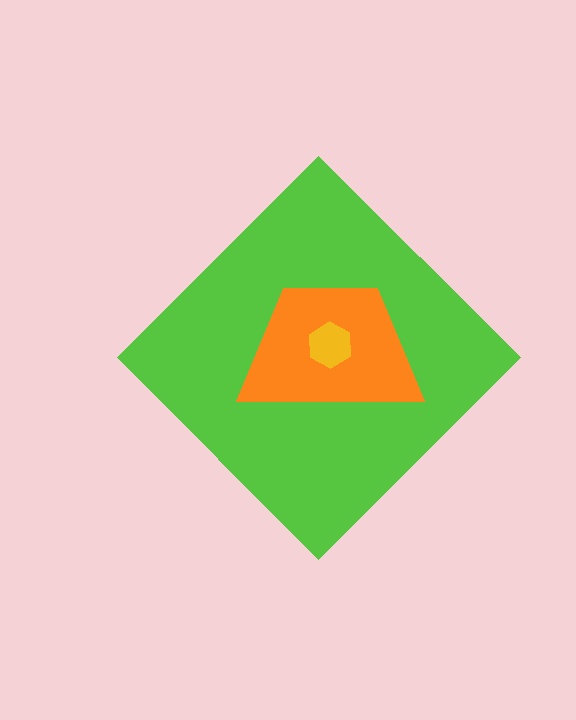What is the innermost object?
The yellow hexagon.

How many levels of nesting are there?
3.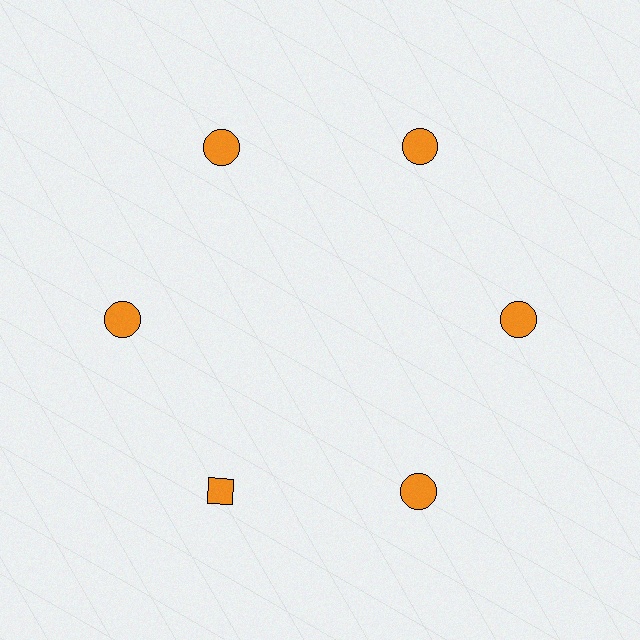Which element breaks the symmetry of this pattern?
The orange diamond at roughly the 7 o'clock position breaks the symmetry. All other shapes are orange circles.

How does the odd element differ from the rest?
It has a different shape: diamond instead of circle.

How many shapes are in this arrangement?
There are 6 shapes arranged in a ring pattern.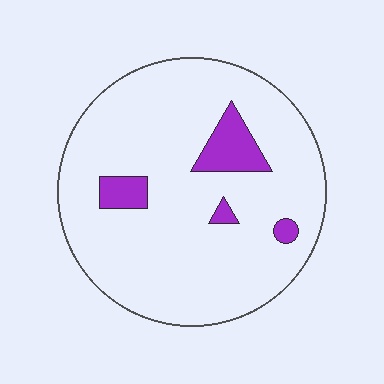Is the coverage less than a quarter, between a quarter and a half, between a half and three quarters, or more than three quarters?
Less than a quarter.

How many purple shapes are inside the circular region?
4.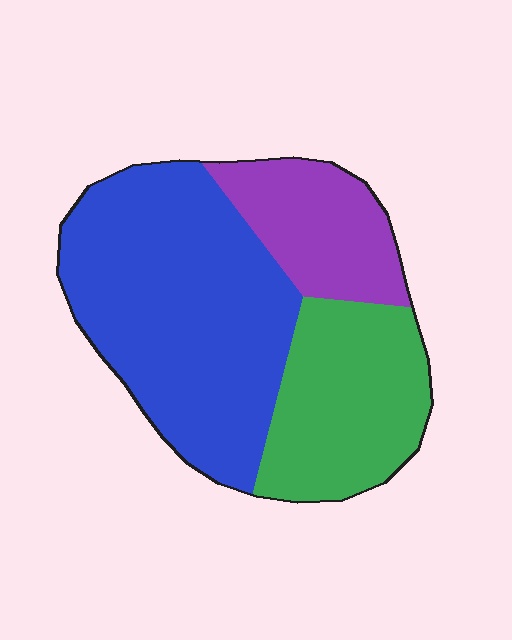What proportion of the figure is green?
Green takes up about one quarter (1/4) of the figure.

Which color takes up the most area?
Blue, at roughly 55%.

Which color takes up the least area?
Purple, at roughly 20%.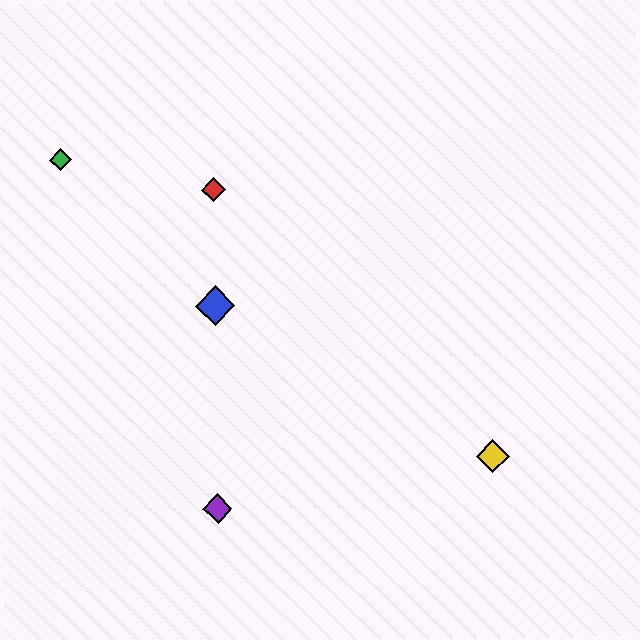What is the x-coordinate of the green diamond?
The green diamond is at x≈61.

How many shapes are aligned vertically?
3 shapes (the red diamond, the blue diamond, the purple diamond) are aligned vertically.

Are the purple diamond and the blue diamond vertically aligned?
Yes, both are at x≈218.